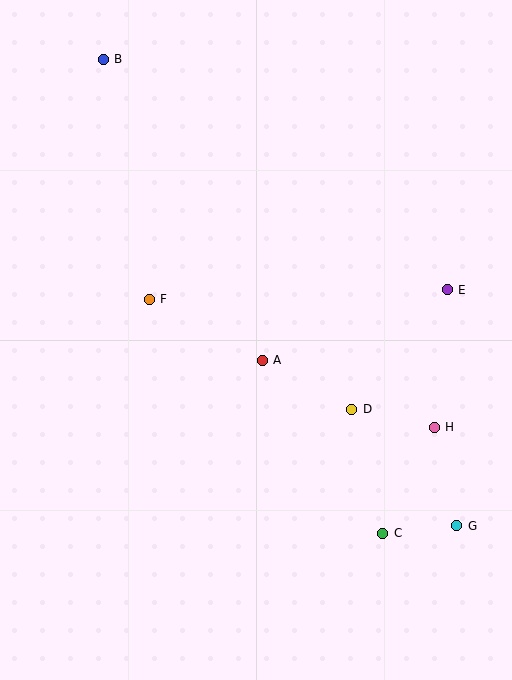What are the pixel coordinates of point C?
Point C is at (383, 533).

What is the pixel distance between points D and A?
The distance between D and A is 102 pixels.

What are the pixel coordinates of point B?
Point B is at (103, 59).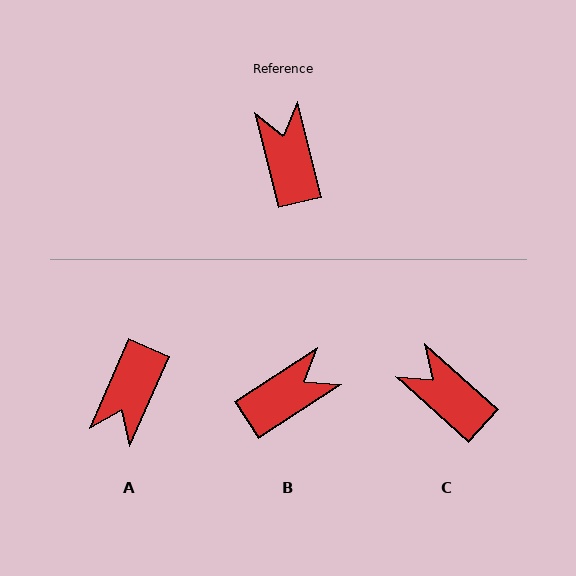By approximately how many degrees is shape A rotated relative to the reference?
Approximately 142 degrees counter-clockwise.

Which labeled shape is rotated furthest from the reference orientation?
A, about 142 degrees away.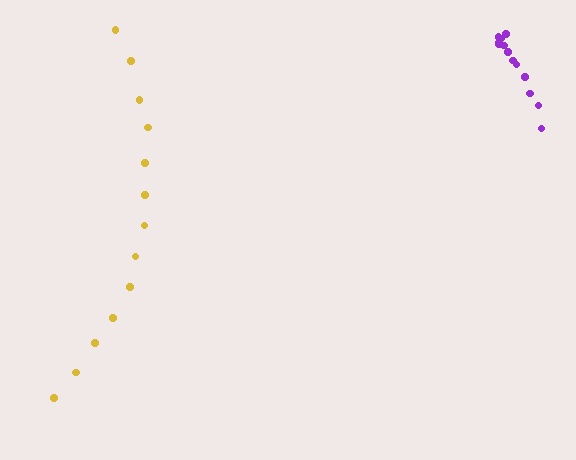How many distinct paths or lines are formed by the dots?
There are 2 distinct paths.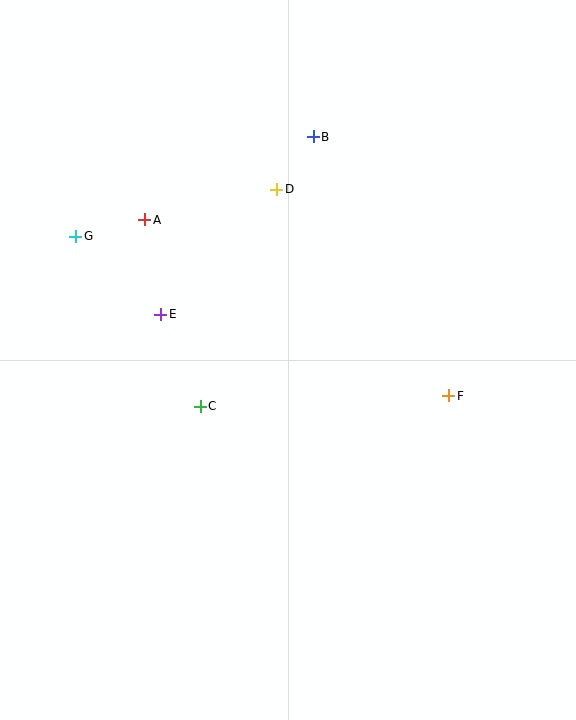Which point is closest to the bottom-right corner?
Point F is closest to the bottom-right corner.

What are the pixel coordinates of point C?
Point C is at (200, 406).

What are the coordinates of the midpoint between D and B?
The midpoint between D and B is at (295, 163).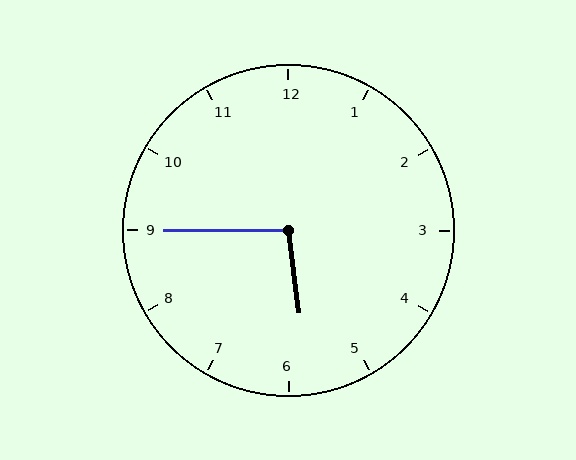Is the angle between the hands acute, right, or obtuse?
It is obtuse.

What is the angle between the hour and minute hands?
Approximately 98 degrees.